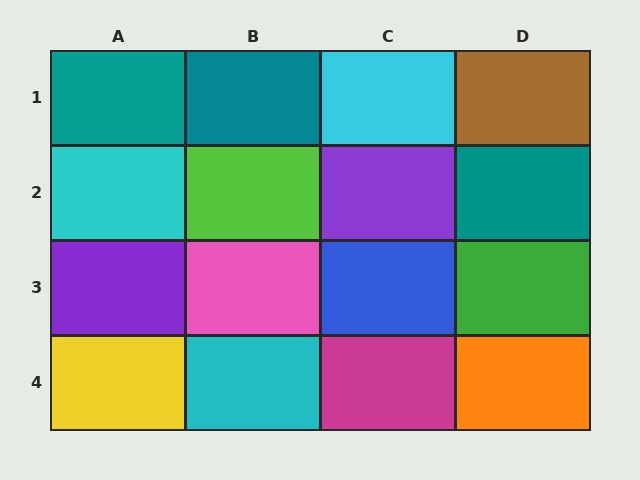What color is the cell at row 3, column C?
Blue.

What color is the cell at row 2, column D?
Teal.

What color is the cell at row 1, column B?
Teal.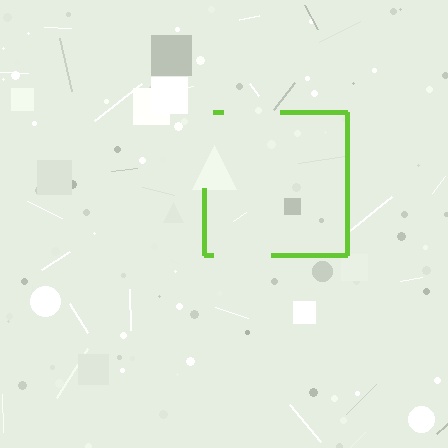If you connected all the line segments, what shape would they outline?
They would outline a square.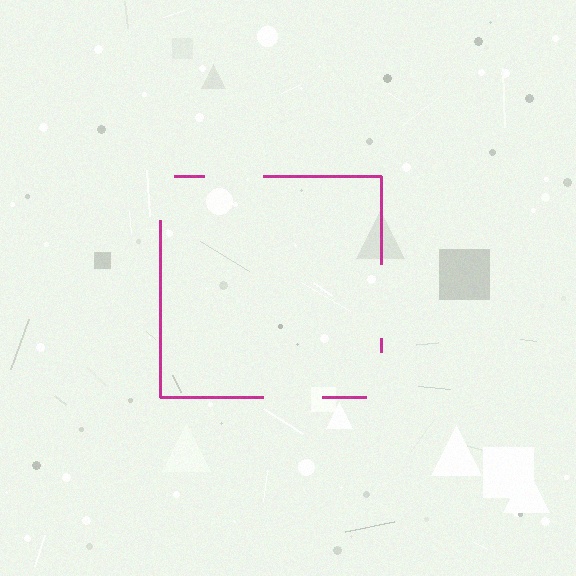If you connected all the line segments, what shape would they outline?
They would outline a square.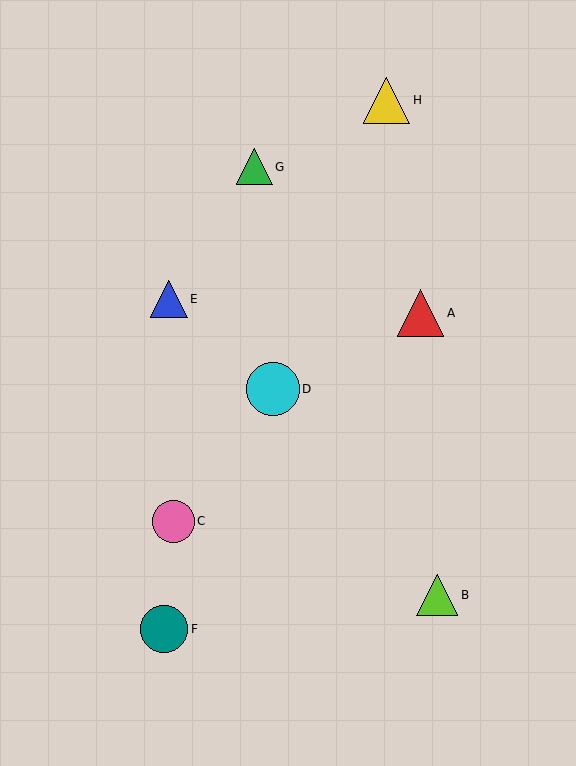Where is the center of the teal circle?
The center of the teal circle is at (164, 629).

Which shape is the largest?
The cyan circle (labeled D) is the largest.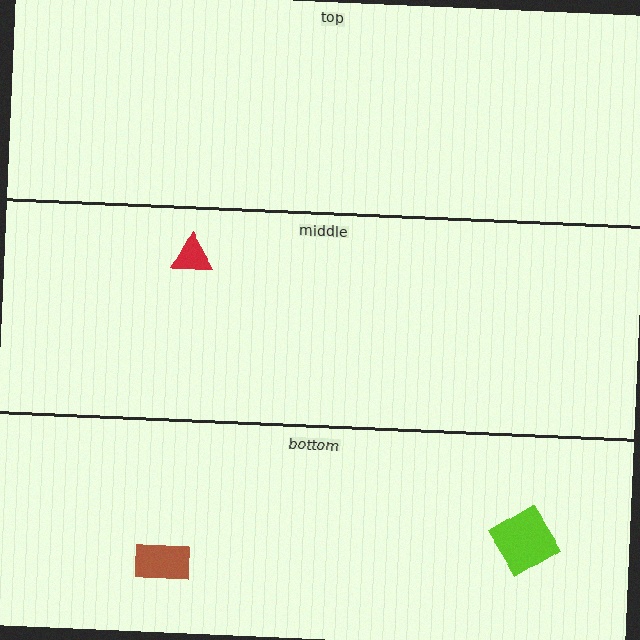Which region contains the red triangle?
The middle region.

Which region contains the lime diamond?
The bottom region.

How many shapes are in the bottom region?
2.